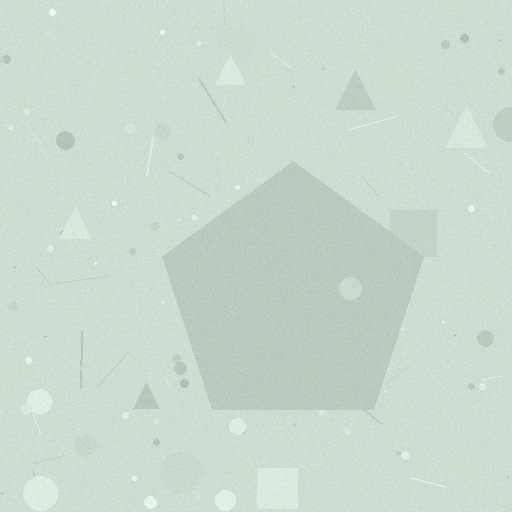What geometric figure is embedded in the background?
A pentagon is embedded in the background.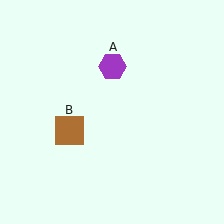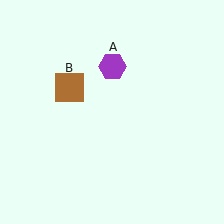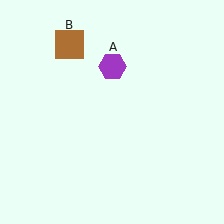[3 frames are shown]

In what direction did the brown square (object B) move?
The brown square (object B) moved up.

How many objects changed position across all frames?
1 object changed position: brown square (object B).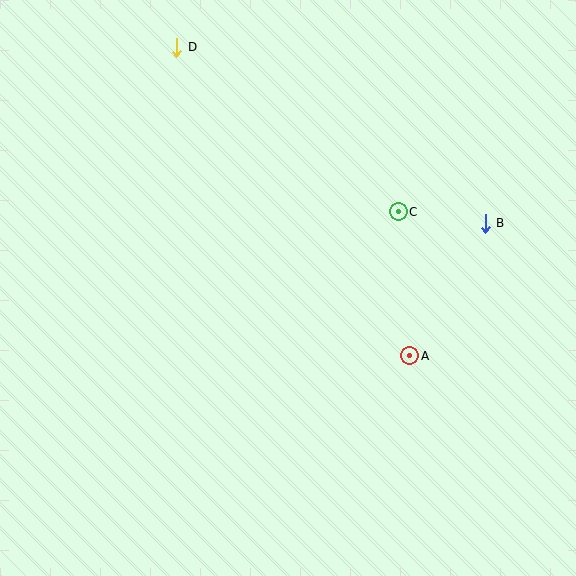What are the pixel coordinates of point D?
Point D is at (177, 47).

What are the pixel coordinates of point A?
Point A is at (410, 356).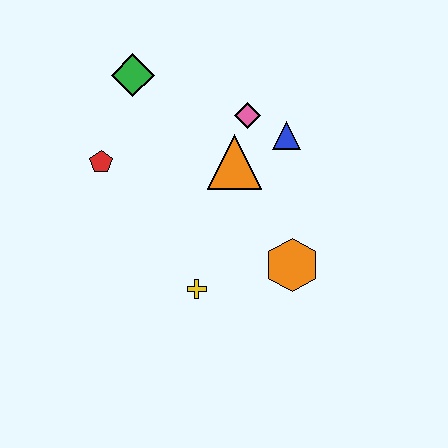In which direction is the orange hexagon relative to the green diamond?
The orange hexagon is below the green diamond.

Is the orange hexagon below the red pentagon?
Yes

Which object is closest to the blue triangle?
The pink diamond is closest to the blue triangle.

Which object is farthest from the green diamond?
The orange hexagon is farthest from the green diamond.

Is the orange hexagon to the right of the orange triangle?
Yes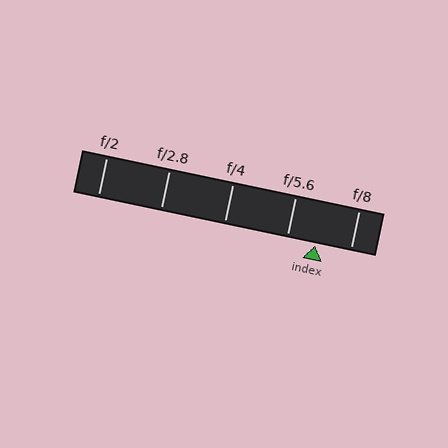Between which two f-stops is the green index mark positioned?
The index mark is between f/5.6 and f/8.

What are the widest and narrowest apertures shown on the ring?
The widest aperture shown is f/2 and the narrowest is f/8.